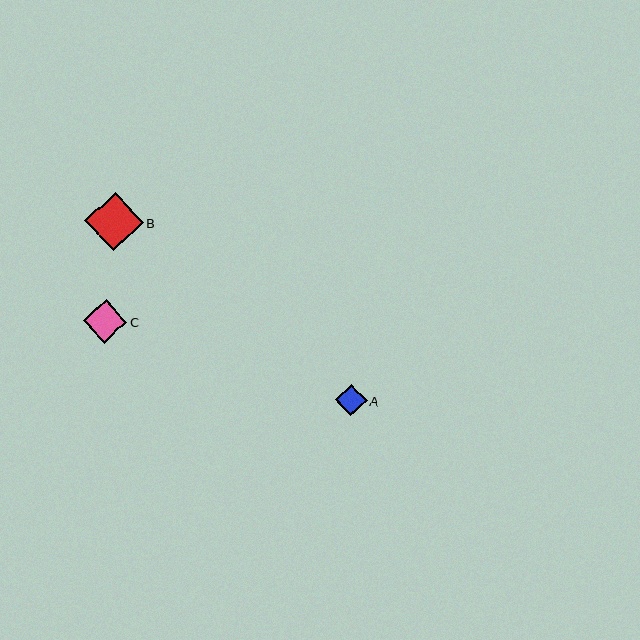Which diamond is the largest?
Diamond B is the largest with a size of approximately 59 pixels.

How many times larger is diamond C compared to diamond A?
Diamond C is approximately 1.4 times the size of diamond A.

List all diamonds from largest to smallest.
From largest to smallest: B, C, A.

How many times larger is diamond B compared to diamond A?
Diamond B is approximately 1.9 times the size of diamond A.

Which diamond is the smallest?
Diamond A is the smallest with a size of approximately 31 pixels.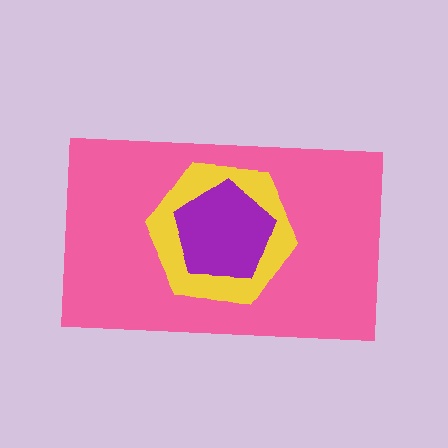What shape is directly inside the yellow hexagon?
The purple pentagon.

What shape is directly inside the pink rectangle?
The yellow hexagon.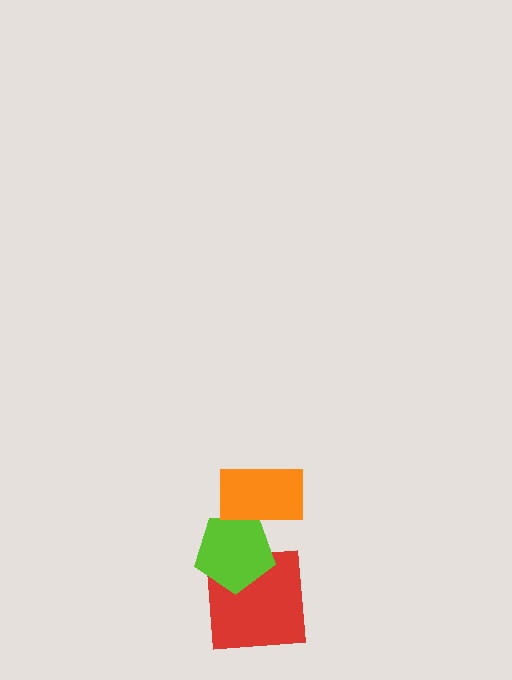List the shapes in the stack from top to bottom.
From top to bottom: the orange rectangle, the lime pentagon, the red square.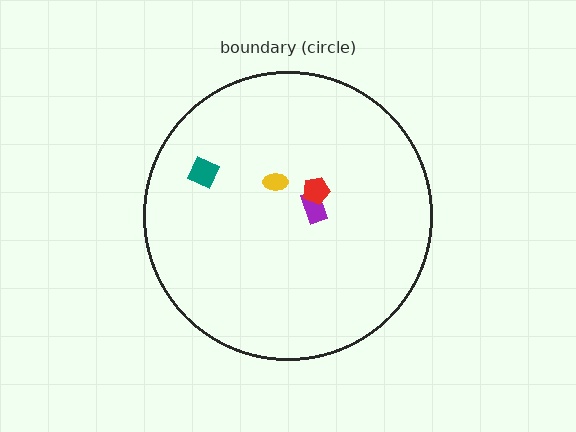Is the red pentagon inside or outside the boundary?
Inside.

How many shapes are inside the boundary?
4 inside, 0 outside.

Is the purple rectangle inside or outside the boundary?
Inside.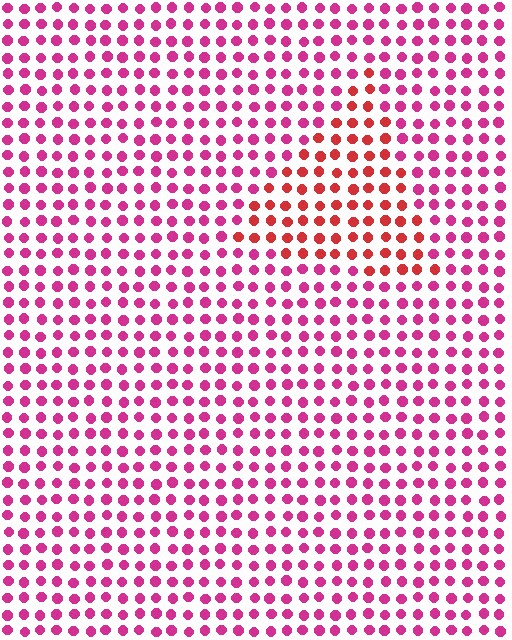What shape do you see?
I see a triangle.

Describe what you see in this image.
The image is filled with small magenta elements in a uniform arrangement. A triangle-shaped region is visible where the elements are tinted to a slightly different hue, forming a subtle color boundary.